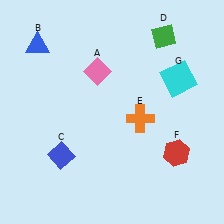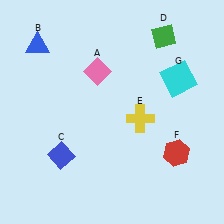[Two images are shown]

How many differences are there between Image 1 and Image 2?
There is 1 difference between the two images.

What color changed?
The cross (E) changed from orange in Image 1 to yellow in Image 2.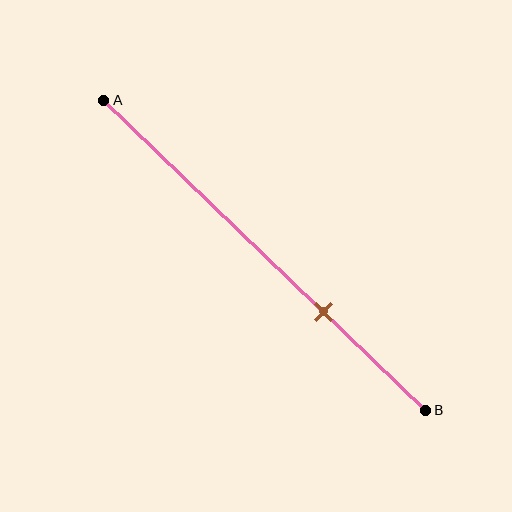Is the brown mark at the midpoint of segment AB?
No, the mark is at about 70% from A, not at the 50% midpoint.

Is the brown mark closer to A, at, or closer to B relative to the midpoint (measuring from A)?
The brown mark is closer to point B than the midpoint of segment AB.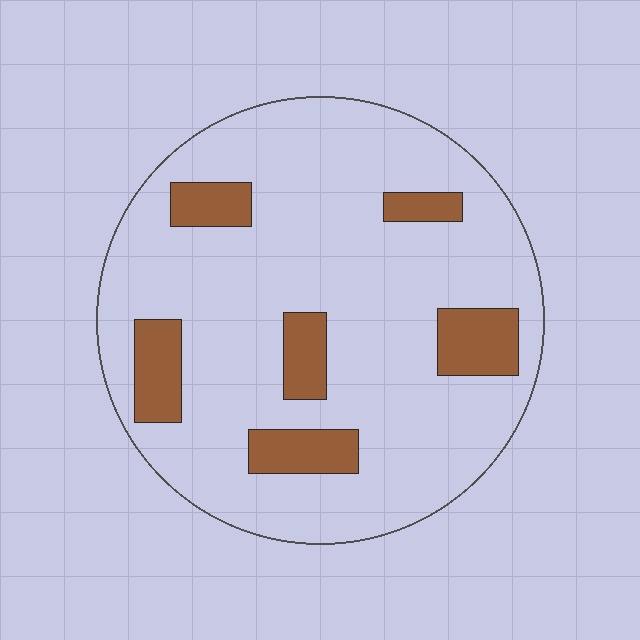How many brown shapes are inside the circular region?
6.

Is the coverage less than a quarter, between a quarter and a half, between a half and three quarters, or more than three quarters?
Less than a quarter.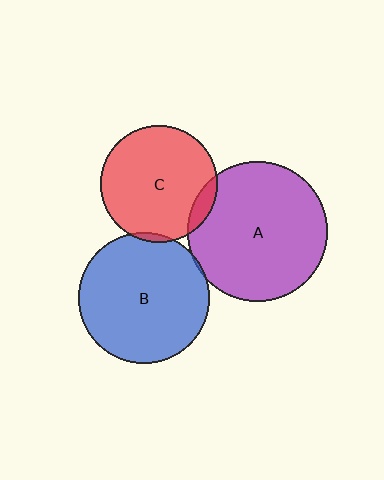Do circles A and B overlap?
Yes.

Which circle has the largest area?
Circle A (purple).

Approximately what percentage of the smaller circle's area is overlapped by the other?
Approximately 5%.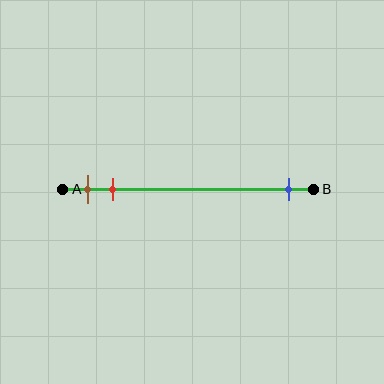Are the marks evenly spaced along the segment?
No, the marks are not evenly spaced.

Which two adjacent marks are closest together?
The brown and red marks are the closest adjacent pair.